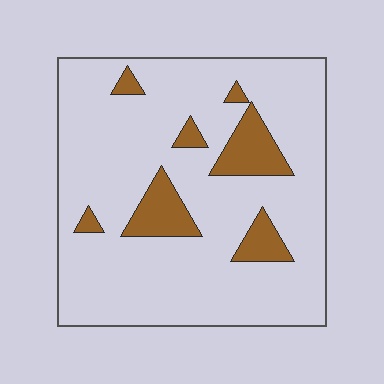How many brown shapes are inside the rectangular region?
7.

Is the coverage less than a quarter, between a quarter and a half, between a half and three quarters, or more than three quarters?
Less than a quarter.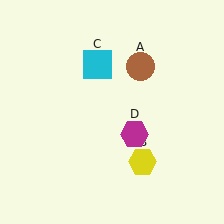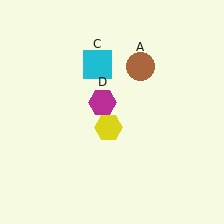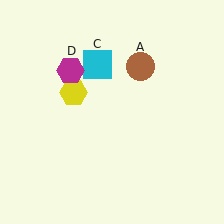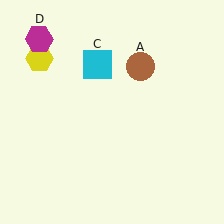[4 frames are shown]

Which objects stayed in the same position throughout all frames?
Brown circle (object A) and cyan square (object C) remained stationary.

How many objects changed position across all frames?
2 objects changed position: yellow hexagon (object B), magenta hexagon (object D).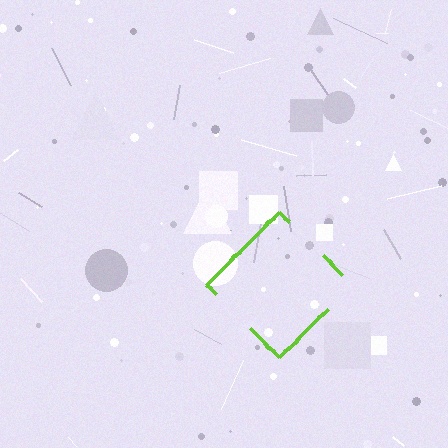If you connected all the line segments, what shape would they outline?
They would outline a diamond.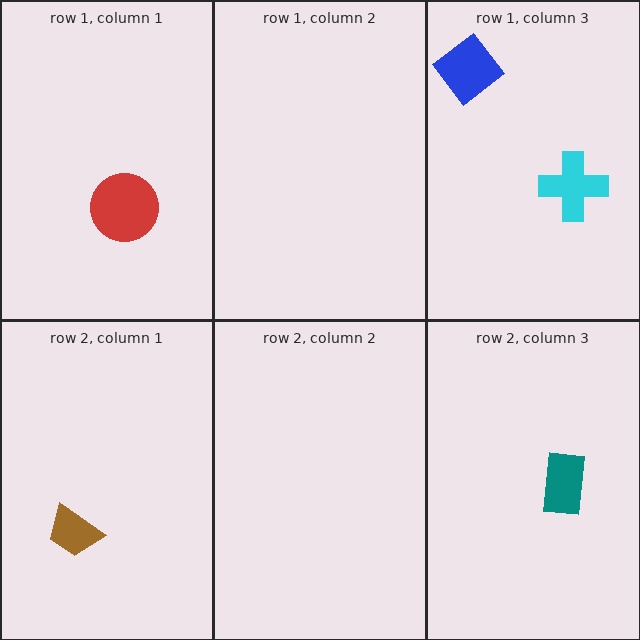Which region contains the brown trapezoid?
The row 2, column 1 region.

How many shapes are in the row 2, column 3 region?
1.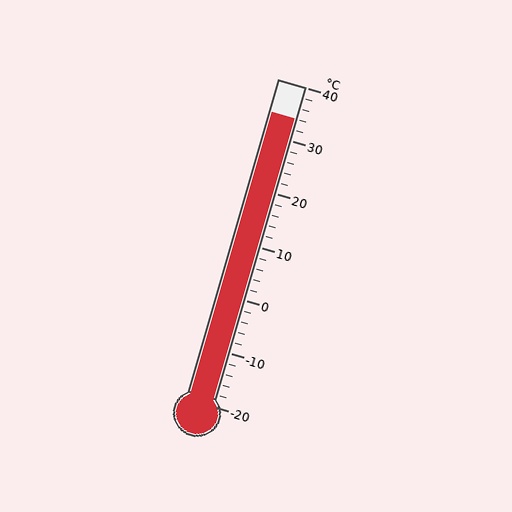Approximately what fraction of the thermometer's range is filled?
The thermometer is filled to approximately 90% of its range.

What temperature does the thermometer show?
The thermometer shows approximately 34°C.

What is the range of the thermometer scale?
The thermometer scale ranges from -20°C to 40°C.